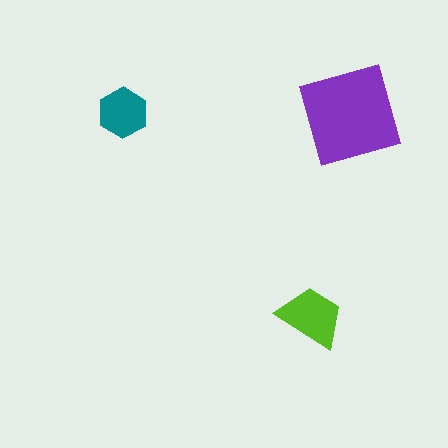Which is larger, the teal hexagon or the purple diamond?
The purple diamond.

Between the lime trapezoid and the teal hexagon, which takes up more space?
The lime trapezoid.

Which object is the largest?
The purple diamond.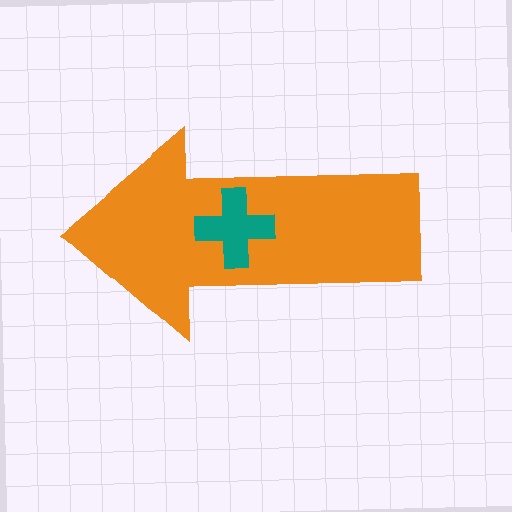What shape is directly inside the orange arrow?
The teal cross.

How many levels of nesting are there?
2.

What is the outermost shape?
The orange arrow.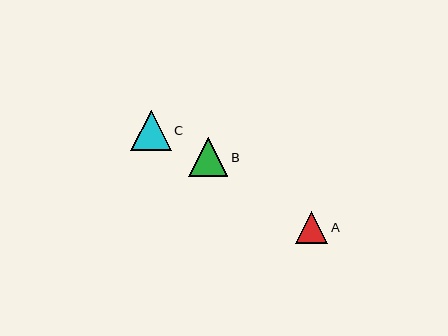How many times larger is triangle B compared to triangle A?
Triangle B is approximately 1.2 times the size of triangle A.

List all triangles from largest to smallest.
From largest to smallest: C, B, A.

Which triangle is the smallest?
Triangle A is the smallest with a size of approximately 33 pixels.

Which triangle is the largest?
Triangle C is the largest with a size of approximately 41 pixels.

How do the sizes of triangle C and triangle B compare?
Triangle C and triangle B are approximately the same size.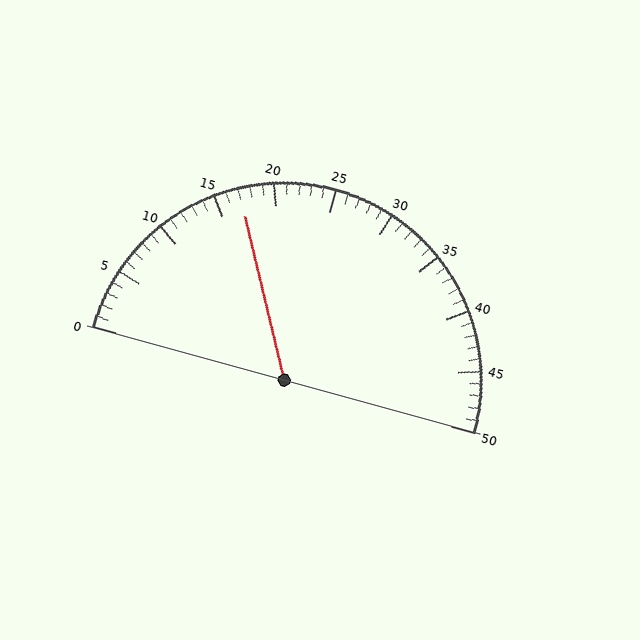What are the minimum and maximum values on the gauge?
The gauge ranges from 0 to 50.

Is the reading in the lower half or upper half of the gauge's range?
The reading is in the lower half of the range (0 to 50).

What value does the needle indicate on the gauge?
The needle indicates approximately 17.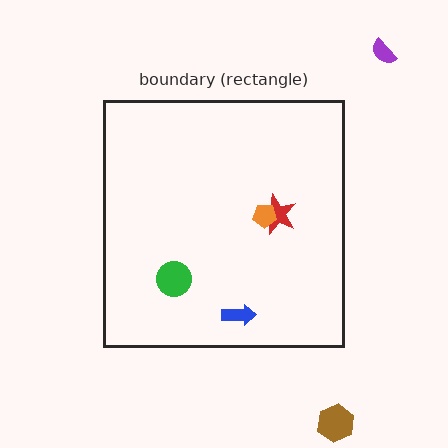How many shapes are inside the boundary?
4 inside, 2 outside.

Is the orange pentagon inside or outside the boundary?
Inside.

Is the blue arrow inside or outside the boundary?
Inside.